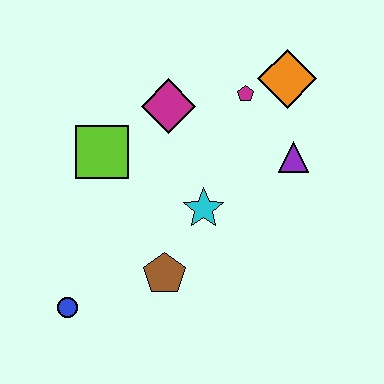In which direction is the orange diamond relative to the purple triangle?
The orange diamond is above the purple triangle.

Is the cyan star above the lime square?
No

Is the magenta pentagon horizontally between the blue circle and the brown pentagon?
No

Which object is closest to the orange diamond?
The magenta pentagon is closest to the orange diamond.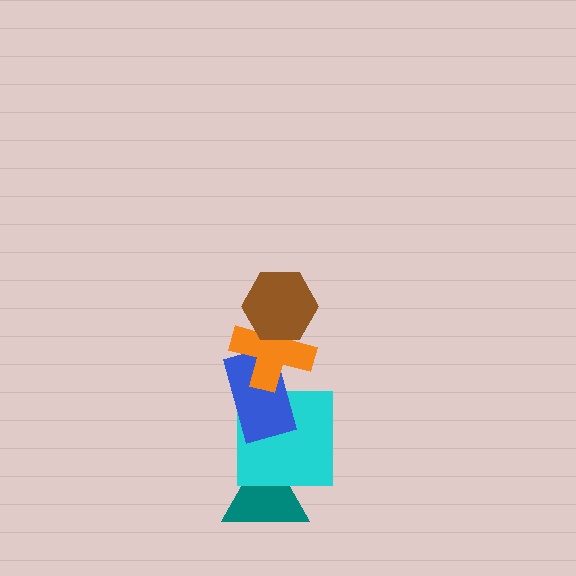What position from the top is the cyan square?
The cyan square is 4th from the top.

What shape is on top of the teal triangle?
The cyan square is on top of the teal triangle.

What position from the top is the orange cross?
The orange cross is 2nd from the top.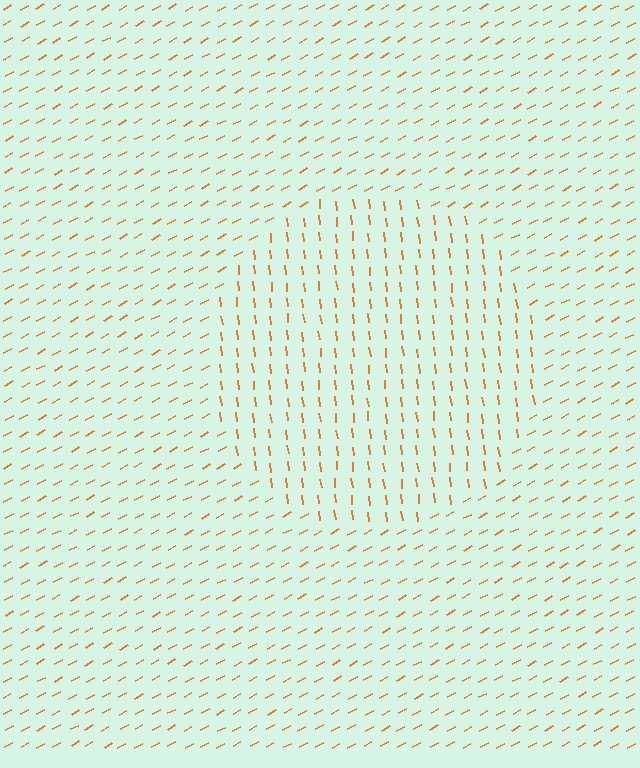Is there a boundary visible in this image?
Yes, there is a texture boundary formed by a change in line orientation.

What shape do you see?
I see a circle.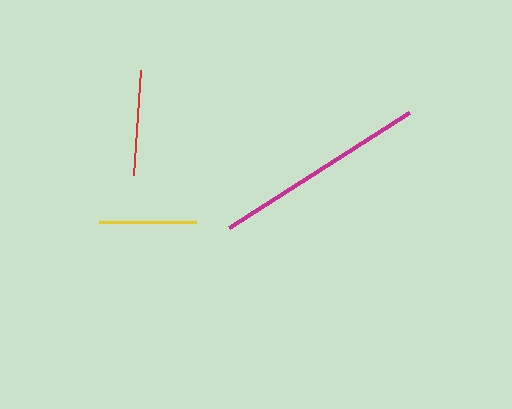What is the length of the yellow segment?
The yellow segment is approximately 98 pixels long.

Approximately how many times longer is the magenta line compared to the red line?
The magenta line is approximately 2.0 times the length of the red line.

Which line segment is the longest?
The magenta line is the longest at approximately 213 pixels.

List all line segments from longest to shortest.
From longest to shortest: magenta, red, yellow.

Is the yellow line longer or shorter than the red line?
The red line is longer than the yellow line.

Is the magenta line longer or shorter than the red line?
The magenta line is longer than the red line.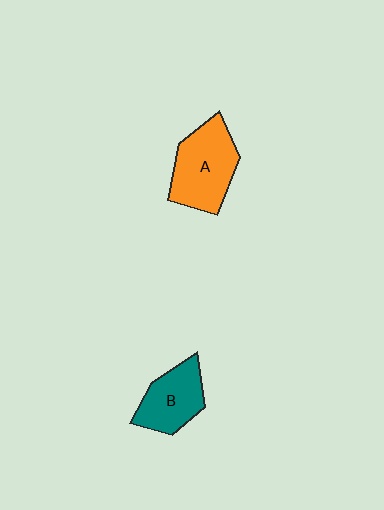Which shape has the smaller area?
Shape B (teal).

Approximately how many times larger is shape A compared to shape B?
Approximately 1.3 times.